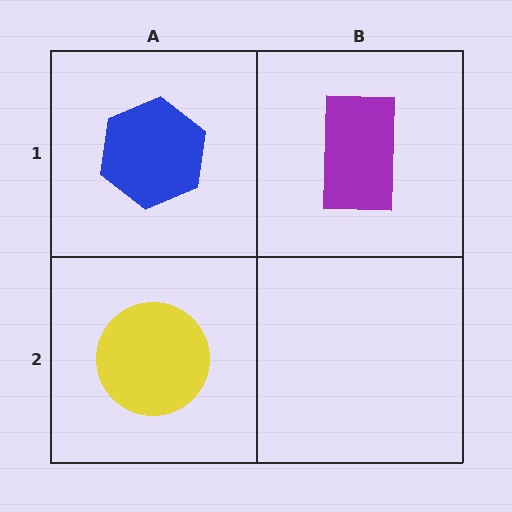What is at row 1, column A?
A blue hexagon.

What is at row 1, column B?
A purple rectangle.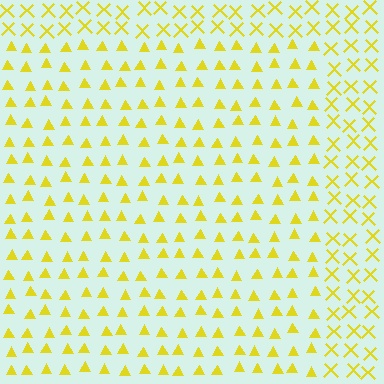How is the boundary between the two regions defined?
The boundary is defined by a change in element shape: triangles inside vs. X marks outside. All elements share the same color and spacing.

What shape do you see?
I see a rectangle.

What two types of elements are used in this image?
The image uses triangles inside the rectangle region and X marks outside it.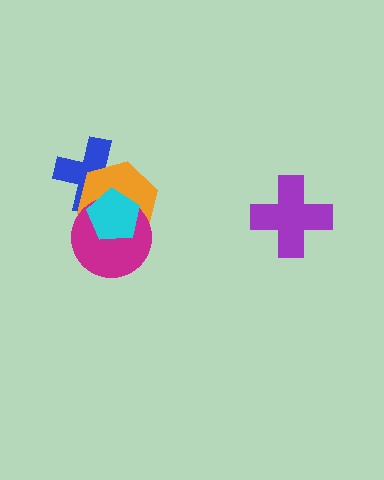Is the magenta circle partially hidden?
Yes, it is partially covered by another shape.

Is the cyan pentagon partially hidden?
No, no other shape covers it.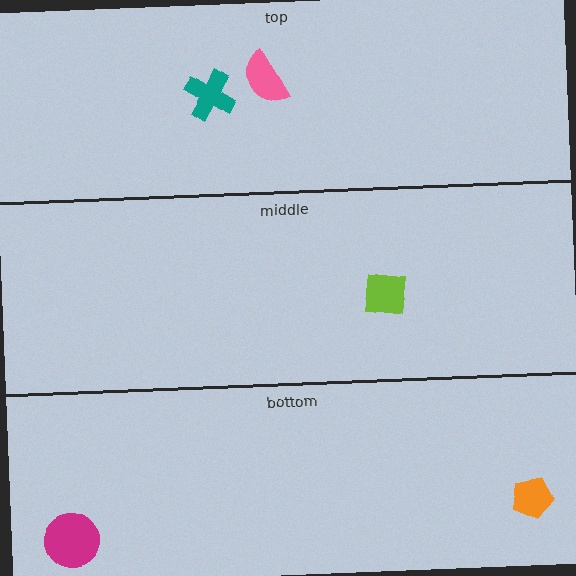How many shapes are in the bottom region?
2.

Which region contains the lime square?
The middle region.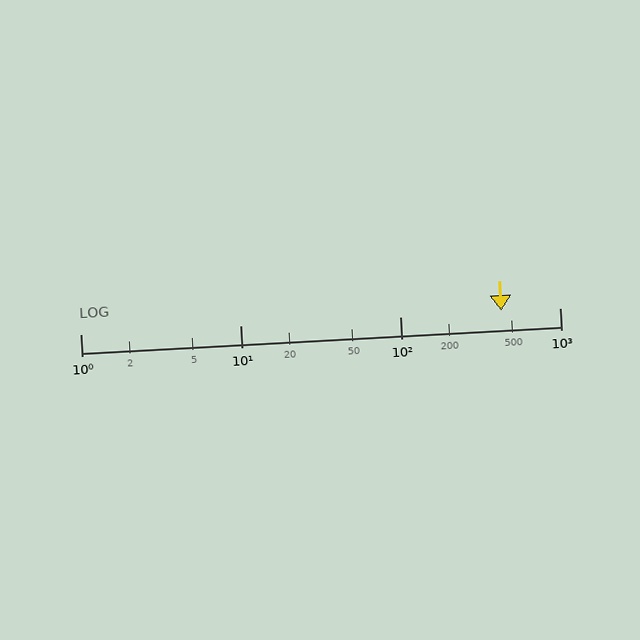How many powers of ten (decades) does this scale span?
The scale spans 3 decades, from 1 to 1000.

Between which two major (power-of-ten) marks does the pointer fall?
The pointer is between 100 and 1000.